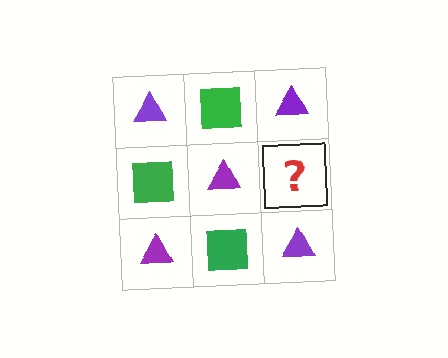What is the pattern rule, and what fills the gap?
The rule is that it alternates purple triangle and green square in a checkerboard pattern. The gap should be filled with a green square.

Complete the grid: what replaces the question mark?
The question mark should be replaced with a green square.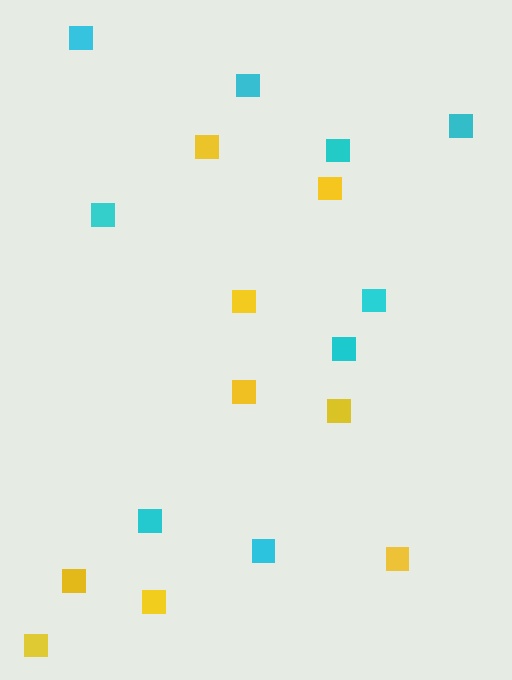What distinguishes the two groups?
There are 2 groups: one group of cyan squares (9) and one group of yellow squares (9).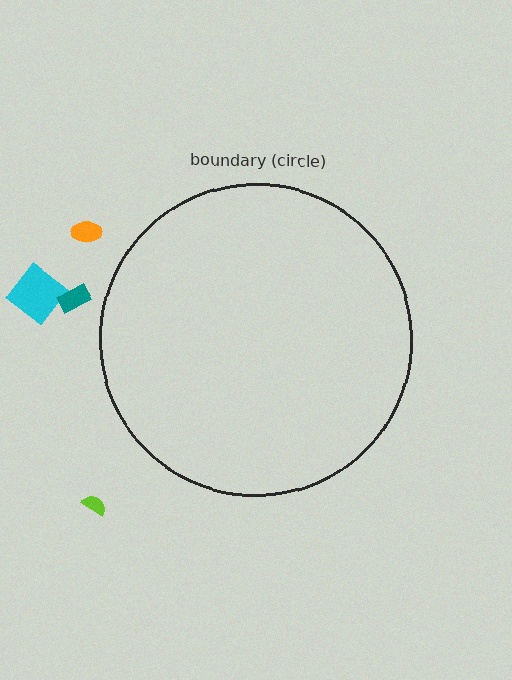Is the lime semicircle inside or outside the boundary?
Outside.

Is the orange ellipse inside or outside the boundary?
Outside.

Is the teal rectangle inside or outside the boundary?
Outside.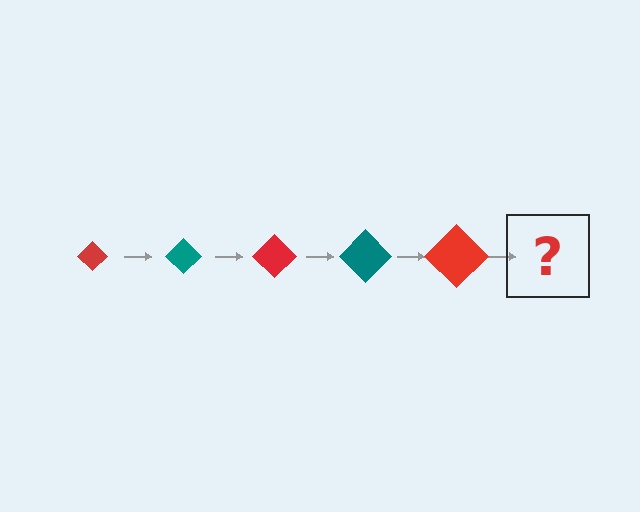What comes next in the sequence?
The next element should be a teal diamond, larger than the previous one.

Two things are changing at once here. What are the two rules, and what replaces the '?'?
The two rules are that the diamond grows larger each step and the color cycles through red and teal. The '?' should be a teal diamond, larger than the previous one.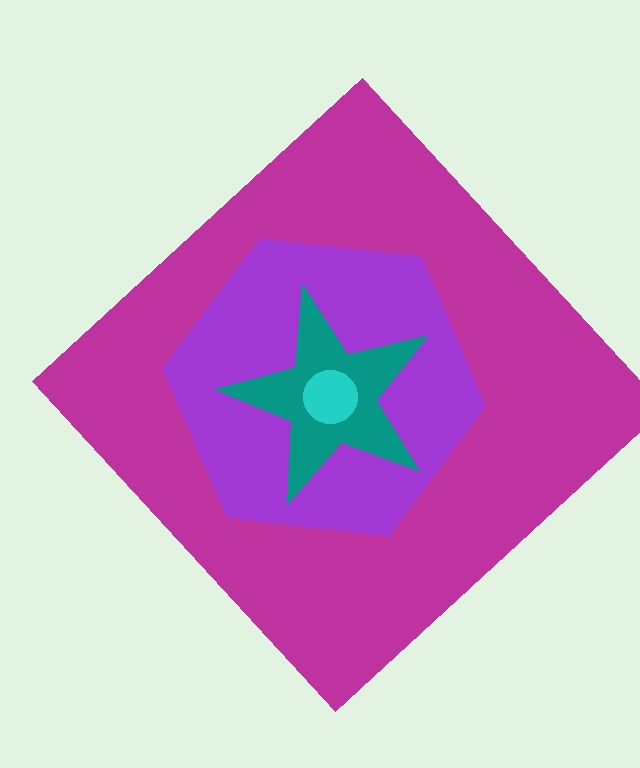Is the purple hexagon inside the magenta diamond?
Yes.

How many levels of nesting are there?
4.